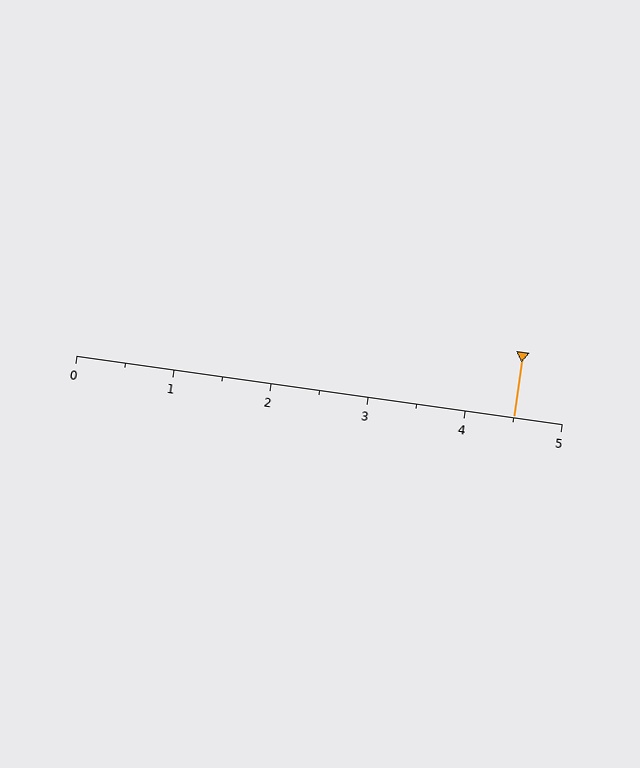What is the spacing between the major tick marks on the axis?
The major ticks are spaced 1 apart.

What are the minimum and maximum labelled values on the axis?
The axis runs from 0 to 5.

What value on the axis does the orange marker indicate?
The marker indicates approximately 4.5.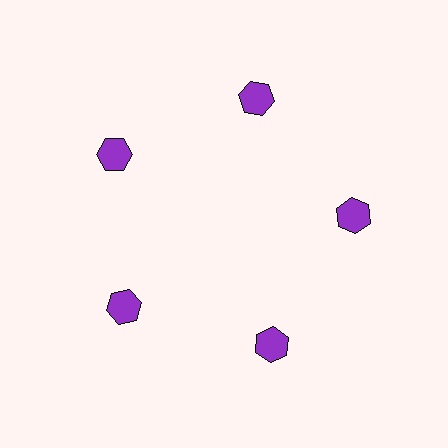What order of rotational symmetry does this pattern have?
This pattern has 5-fold rotational symmetry.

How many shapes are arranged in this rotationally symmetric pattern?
There are 5 shapes, arranged in 5 groups of 1.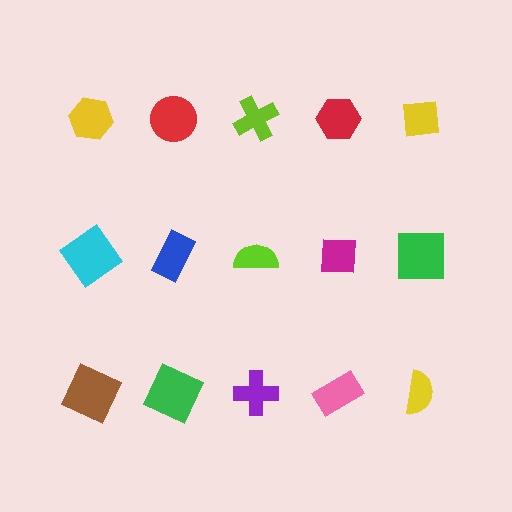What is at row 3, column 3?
A purple cross.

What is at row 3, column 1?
A brown square.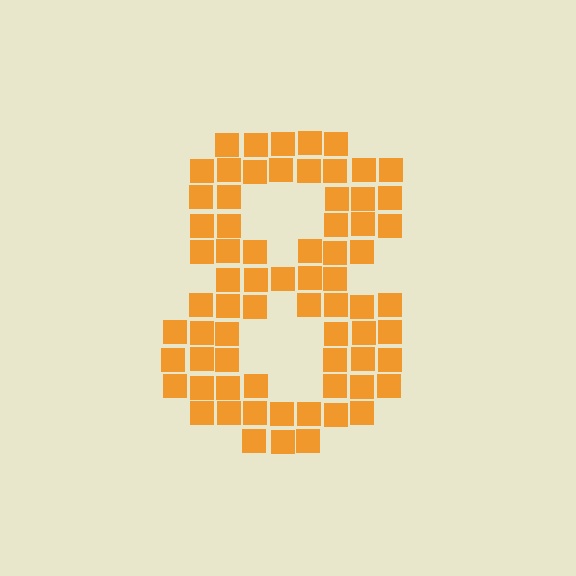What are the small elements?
The small elements are squares.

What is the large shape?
The large shape is the digit 8.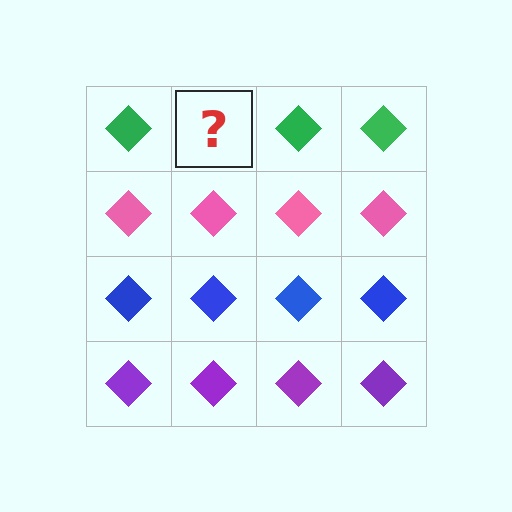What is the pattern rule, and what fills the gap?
The rule is that each row has a consistent color. The gap should be filled with a green diamond.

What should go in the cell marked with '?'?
The missing cell should contain a green diamond.